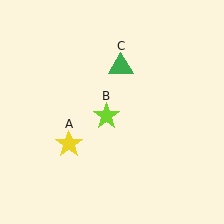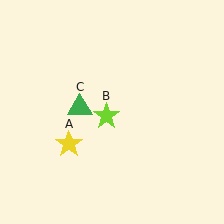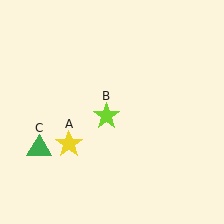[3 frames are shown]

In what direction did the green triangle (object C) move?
The green triangle (object C) moved down and to the left.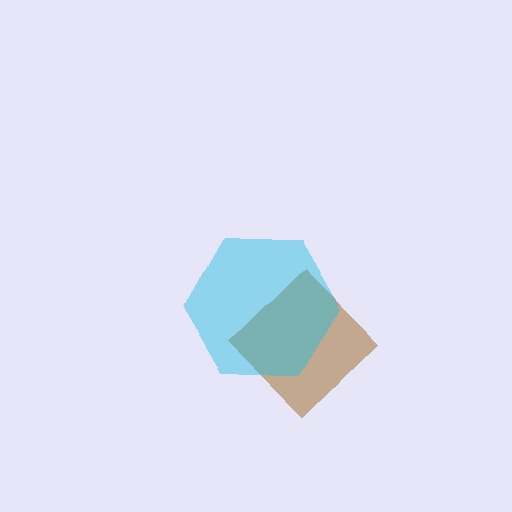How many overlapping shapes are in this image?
There are 2 overlapping shapes in the image.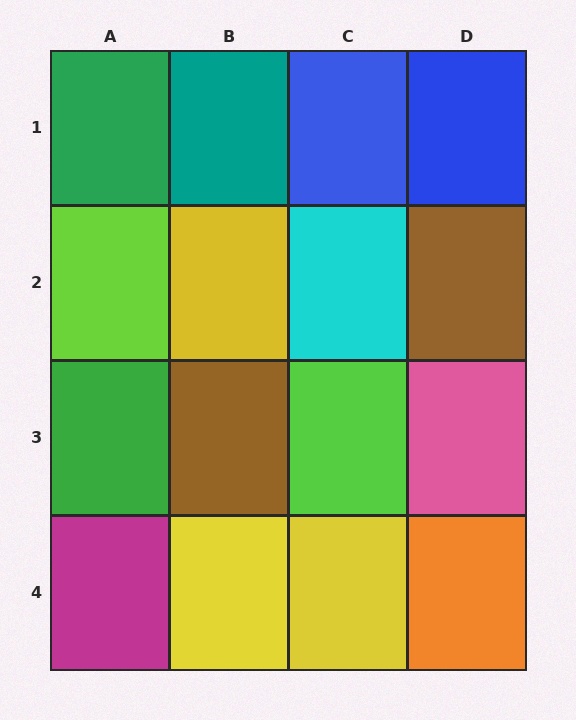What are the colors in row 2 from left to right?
Lime, yellow, cyan, brown.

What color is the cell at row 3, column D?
Pink.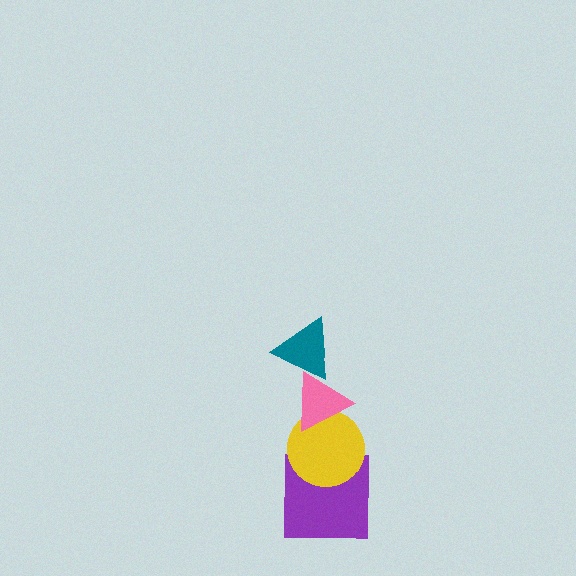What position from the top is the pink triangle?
The pink triangle is 2nd from the top.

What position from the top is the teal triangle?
The teal triangle is 1st from the top.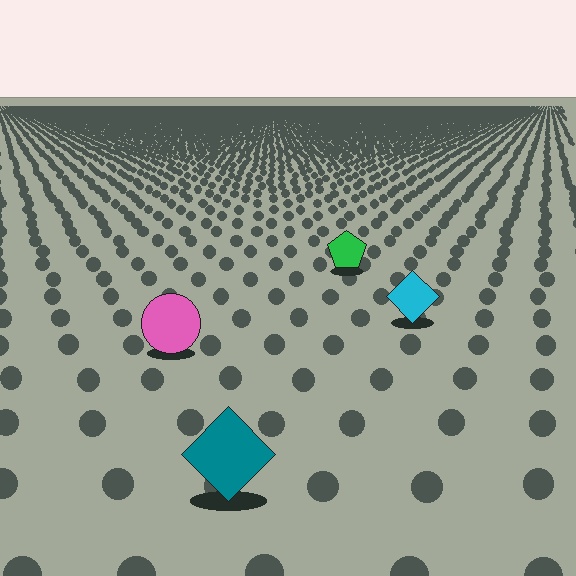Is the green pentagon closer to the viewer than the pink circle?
No. The pink circle is closer — you can tell from the texture gradient: the ground texture is coarser near it.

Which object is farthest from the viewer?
The green pentagon is farthest from the viewer. It appears smaller and the ground texture around it is denser.